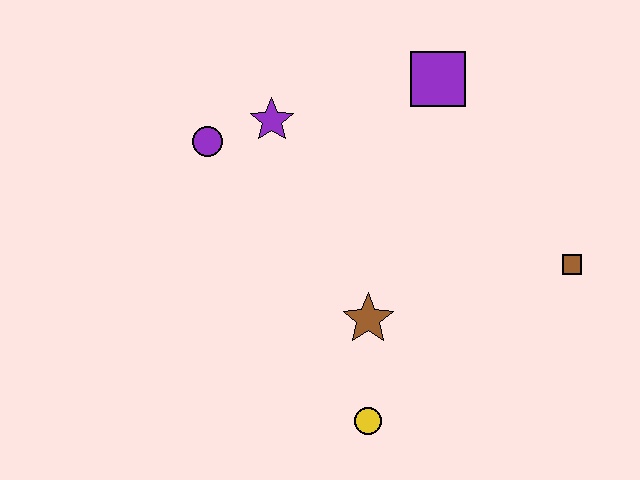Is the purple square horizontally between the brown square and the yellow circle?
Yes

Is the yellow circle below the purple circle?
Yes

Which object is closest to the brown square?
The brown star is closest to the brown square.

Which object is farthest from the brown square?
The purple circle is farthest from the brown square.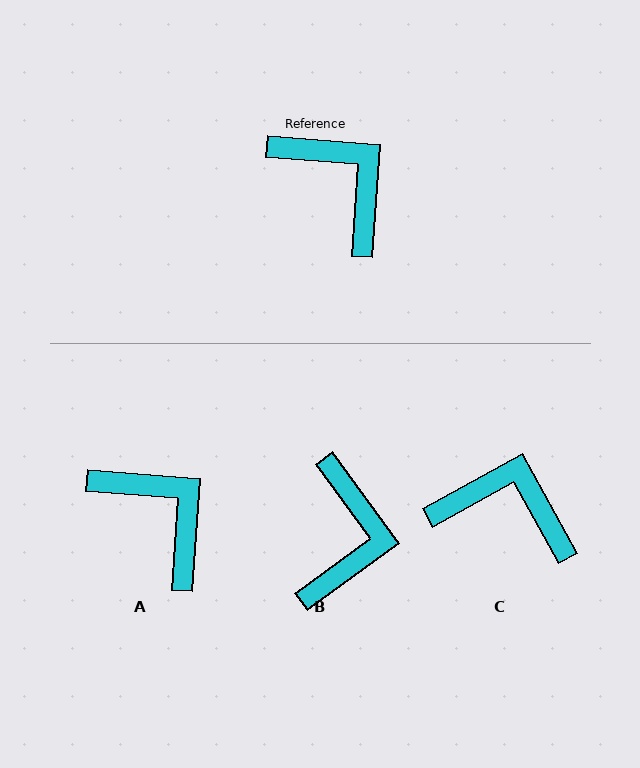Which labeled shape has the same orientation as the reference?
A.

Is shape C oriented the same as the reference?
No, it is off by about 33 degrees.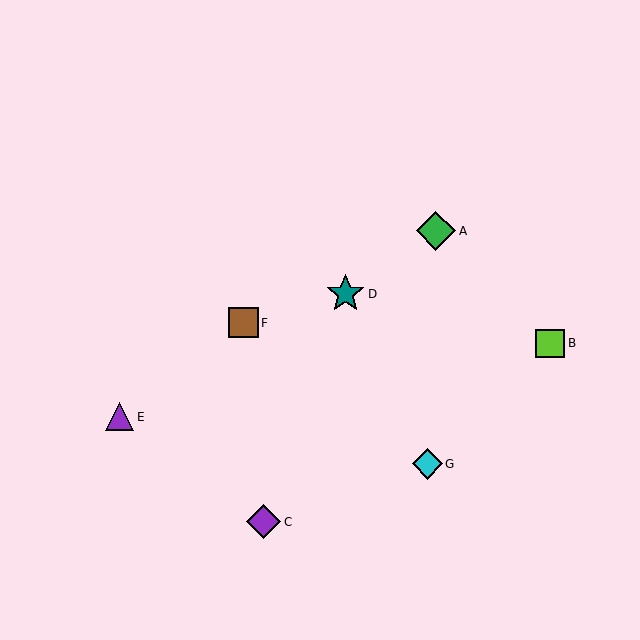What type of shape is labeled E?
Shape E is a purple triangle.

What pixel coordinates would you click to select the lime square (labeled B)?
Click at (550, 343) to select the lime square B.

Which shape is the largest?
The green diamond (labeled A) is the largest.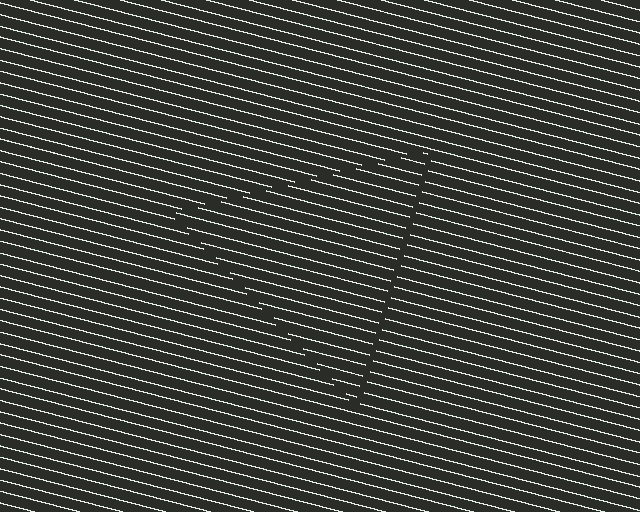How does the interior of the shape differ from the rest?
The interior of the shape contains the same grating, shifted by half a period — the contour is defined by the phase discontinuity where line-ends from the inner and outer gratings abut.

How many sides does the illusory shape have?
3 sides — the line-ends trace a triangle.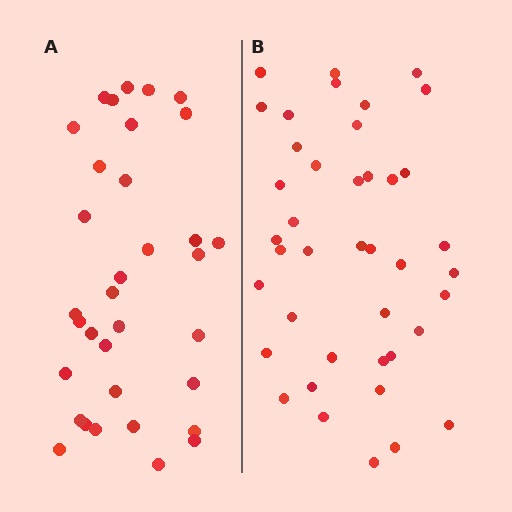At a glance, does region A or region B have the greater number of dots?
Region B (the right region) has more dots.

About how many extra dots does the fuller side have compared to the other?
Region B has roughly 8 or so more dots than region A.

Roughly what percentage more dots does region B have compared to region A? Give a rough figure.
About 20% more.